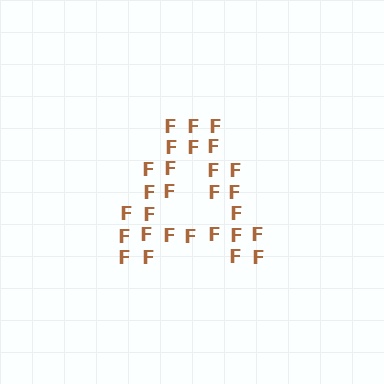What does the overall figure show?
The overall figure shows the letter A.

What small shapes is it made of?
It is made of small letter F's.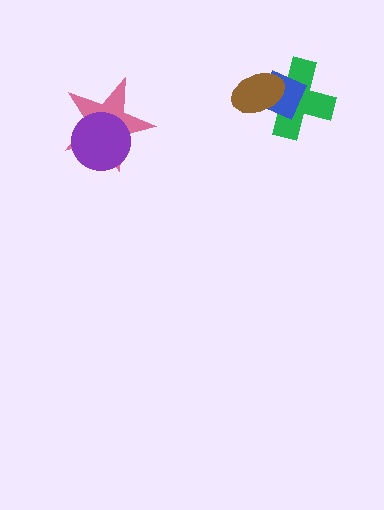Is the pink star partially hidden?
Yes, it is partially covered by another shape.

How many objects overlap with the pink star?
1 object overlaps with the pink star.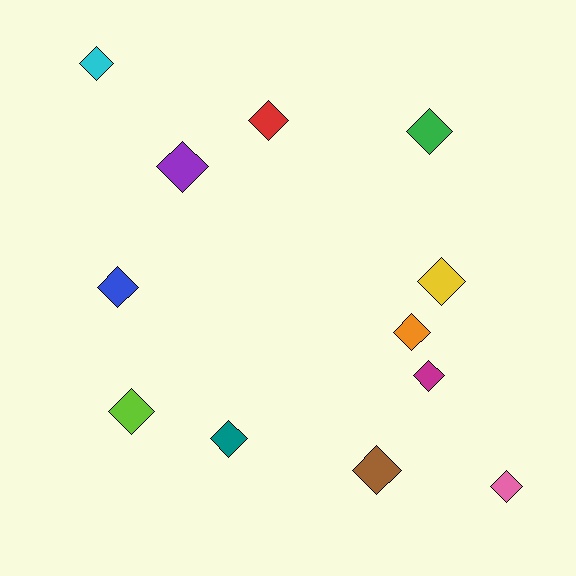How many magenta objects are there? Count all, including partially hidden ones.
There is 1 magenta object.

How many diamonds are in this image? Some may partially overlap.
There are 12 diamonds.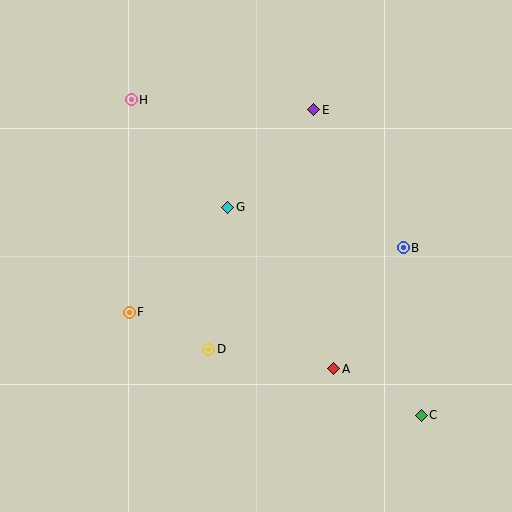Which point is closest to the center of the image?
Point G at (228, 207) is closest to the center.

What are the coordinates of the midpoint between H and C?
The midpoint between H and C is at (276, 258).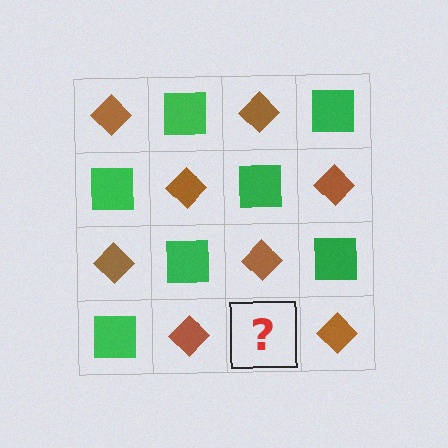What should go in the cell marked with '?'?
The missing cell should contain a green square.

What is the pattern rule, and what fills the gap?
The rule is that it alternates brown diamond and green square in a checkerboard pattern. The gap should be filled with a green square.